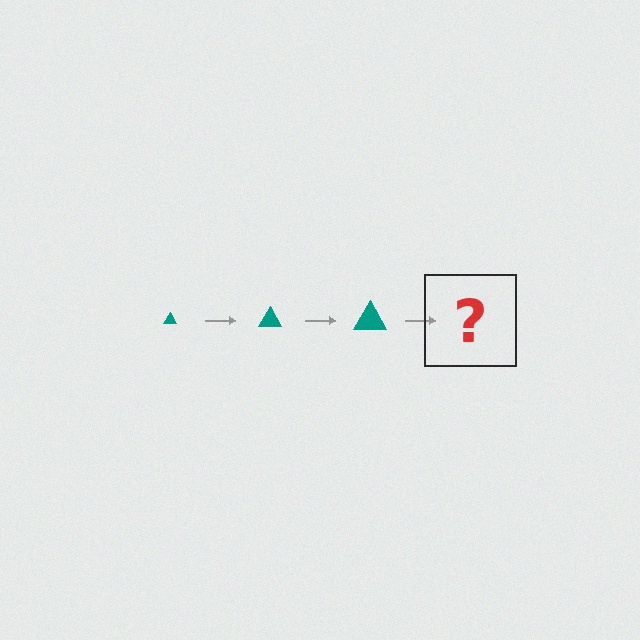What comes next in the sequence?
The next element should be a teal triangle, larger than the previous one.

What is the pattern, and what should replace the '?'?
The pattern is that the triangle gets progressively larger each step. The '?' should be a teal triangle, larger than the previous one.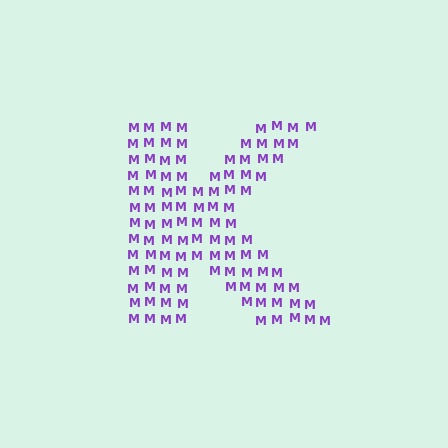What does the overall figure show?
The overall figure shows the letter K.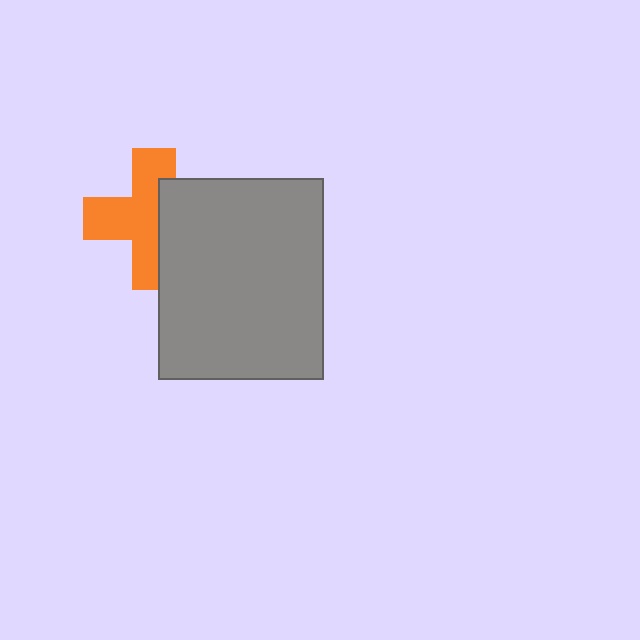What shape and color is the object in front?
The object in front is a gray rectangle.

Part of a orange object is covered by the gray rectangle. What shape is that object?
It is a cross.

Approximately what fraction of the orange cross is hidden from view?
Roughly 40% of the orange cross is hidden behind the gray rectangle.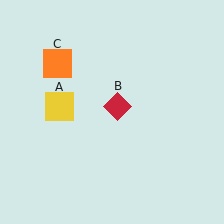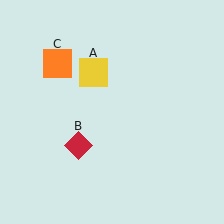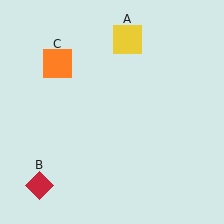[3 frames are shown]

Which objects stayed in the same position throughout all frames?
Orange square (object C) remained stationary.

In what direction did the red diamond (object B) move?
The red diamond (object B) moved down and to the left.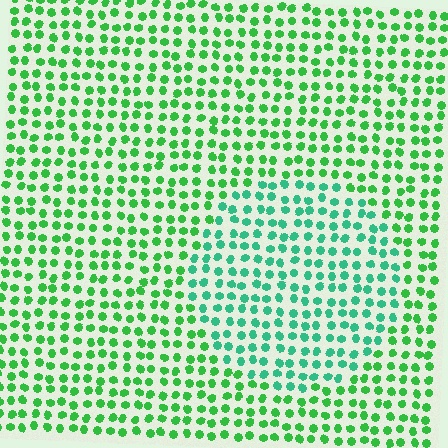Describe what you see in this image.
The image is filled with small green elements in a uniform arrangement. A circle-shaped region is visible where the elements are tinted to a slightly different hue, forming a subtle color boundary.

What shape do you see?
I see a circle.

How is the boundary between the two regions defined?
The boundary is defined purely by a slight shift in hue (about 31 degrees). Spacing, size, and orientation are identical on both sides.